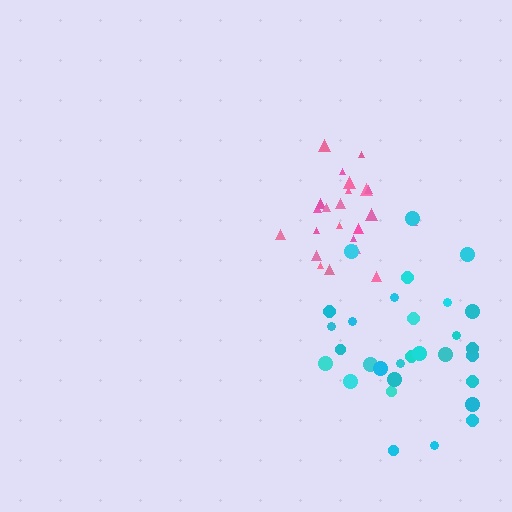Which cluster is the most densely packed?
Pink.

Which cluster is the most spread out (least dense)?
Cyan.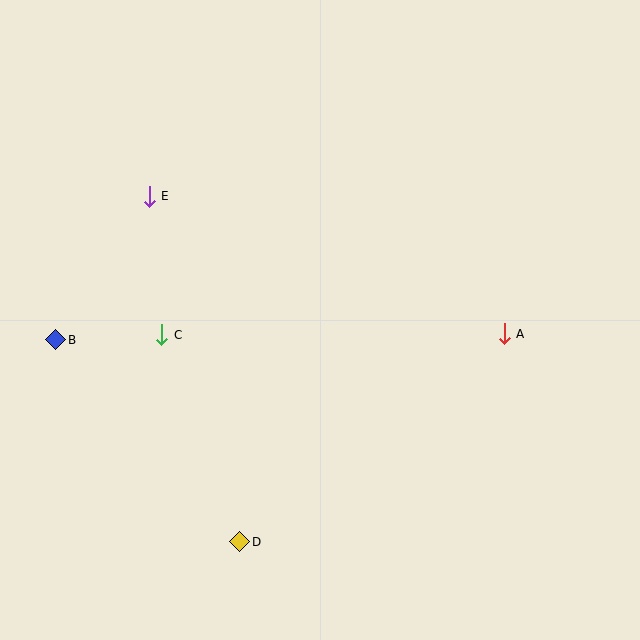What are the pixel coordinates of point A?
Point A is at (504, 334).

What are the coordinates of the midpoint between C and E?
The midpoint between C and E is at (155, 266).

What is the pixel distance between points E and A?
The distance between E and A is 381 pixels.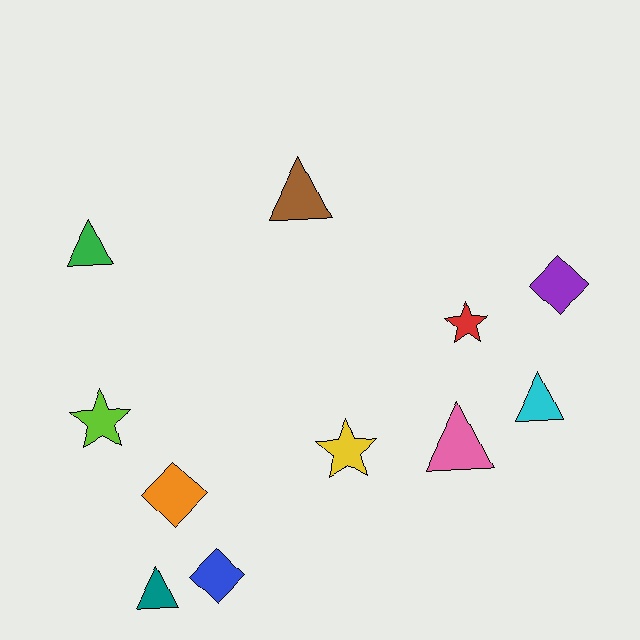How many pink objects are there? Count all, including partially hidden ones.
There is 1 pink object.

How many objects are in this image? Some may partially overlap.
There are 11 objects.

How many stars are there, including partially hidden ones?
There are 3 stars.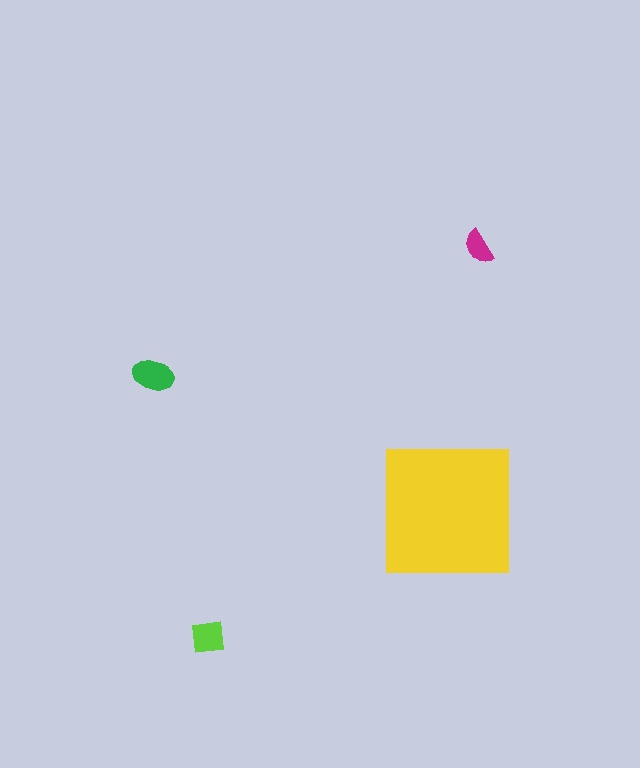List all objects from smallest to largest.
The magenta semicircle, the lime square, the green ellipse, the yellow square.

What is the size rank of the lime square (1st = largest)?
3rd.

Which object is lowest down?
The lime square is bottommost.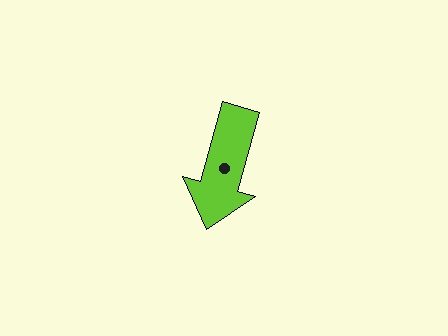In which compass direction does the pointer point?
South.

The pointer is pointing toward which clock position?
Roughly 7 o'clock.